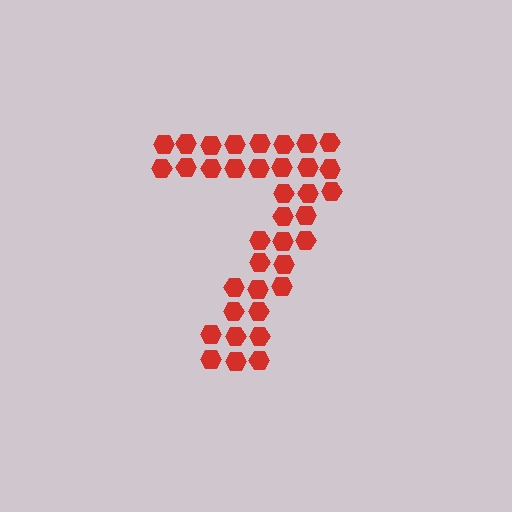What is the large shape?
The large shape is the digit 7.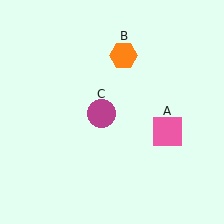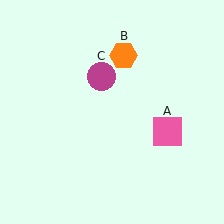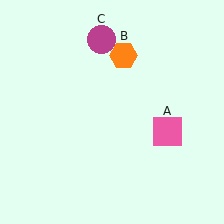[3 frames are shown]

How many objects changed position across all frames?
1 object changed position: magenta circle (object C).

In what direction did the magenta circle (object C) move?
The magenta circle (object C) moved up.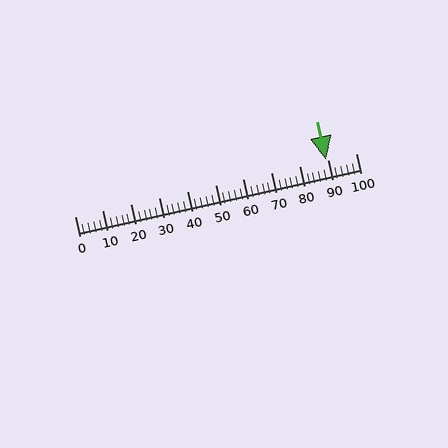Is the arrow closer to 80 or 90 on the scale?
The arrow is closer to 90.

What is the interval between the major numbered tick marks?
The major tick marks are spaced 10 units apart.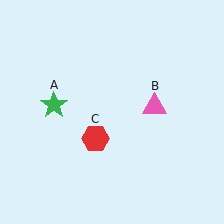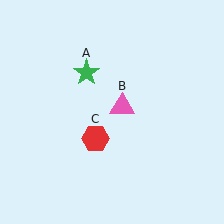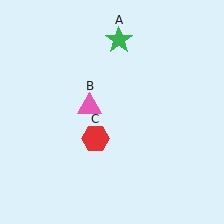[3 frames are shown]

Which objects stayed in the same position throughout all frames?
Red hexagon (object C) remained stationary.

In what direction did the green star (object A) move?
The green star (object A) moved up and to the right.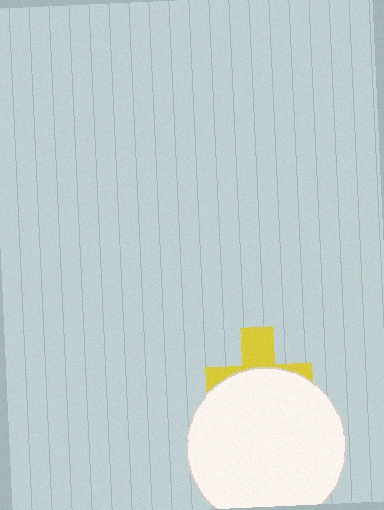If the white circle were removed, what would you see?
You would see the complete yellow cross.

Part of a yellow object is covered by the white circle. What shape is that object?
It is a cross.